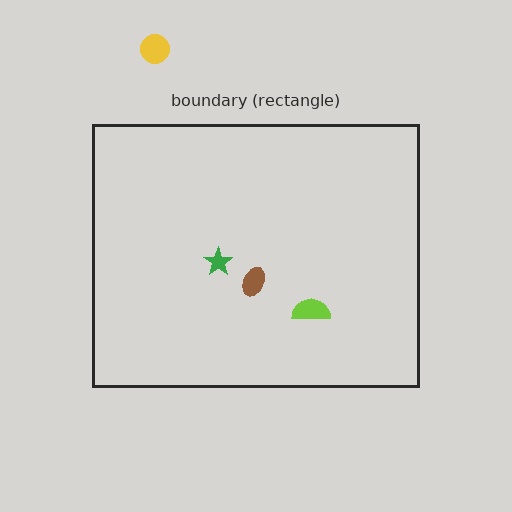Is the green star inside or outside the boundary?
Inside.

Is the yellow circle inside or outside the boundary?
Outside.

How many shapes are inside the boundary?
3 inside, 1 outside.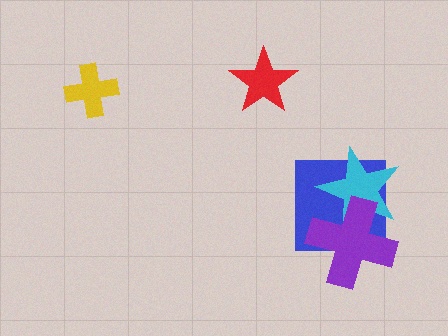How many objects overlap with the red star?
0 objects overlap with the red star.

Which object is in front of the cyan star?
The purple cross is in front of the cyan star.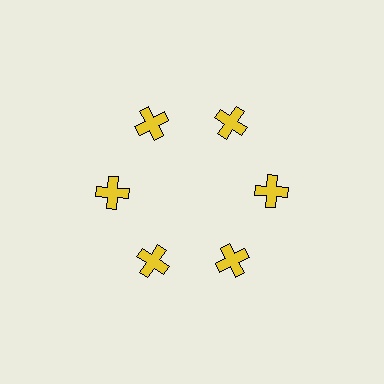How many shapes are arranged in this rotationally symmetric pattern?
There are 6 shapes, arranged in 6 groups of 1.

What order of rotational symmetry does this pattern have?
This pattern has 6-fold rotational symmetry.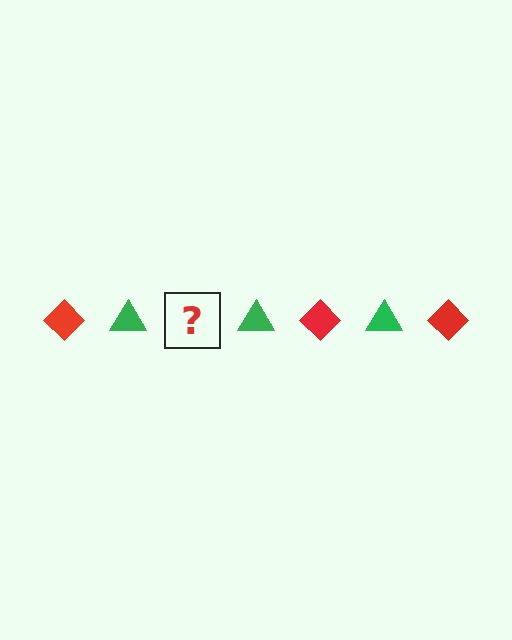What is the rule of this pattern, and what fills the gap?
The rule is that the pattern alternates between red diamond and green triangle. The gap should be filled with a red diamond.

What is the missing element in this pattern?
The missing element is a red diamond.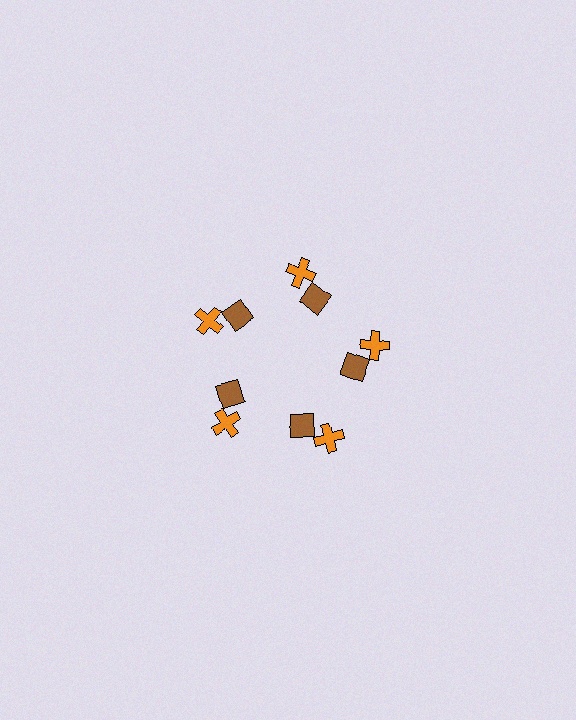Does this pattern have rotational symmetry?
Yes, this pattern has 5-fold rotational symmetry. It looks the same after rotating 72 degrees around the center.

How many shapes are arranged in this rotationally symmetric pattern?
There are 10 shapes, arranged in 5 groups of 2.